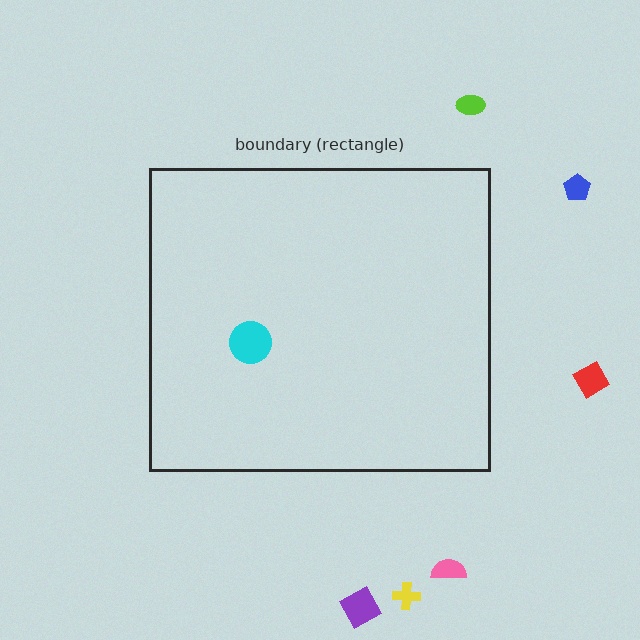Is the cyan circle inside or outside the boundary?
Inside.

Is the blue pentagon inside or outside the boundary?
Outside.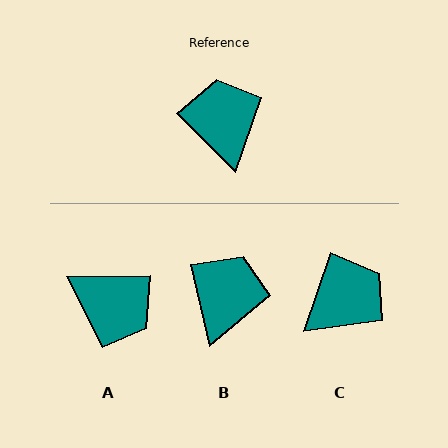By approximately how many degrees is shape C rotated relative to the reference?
Approximately 64 degrees clockwise.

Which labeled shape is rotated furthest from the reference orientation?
A, about 135 degrees away.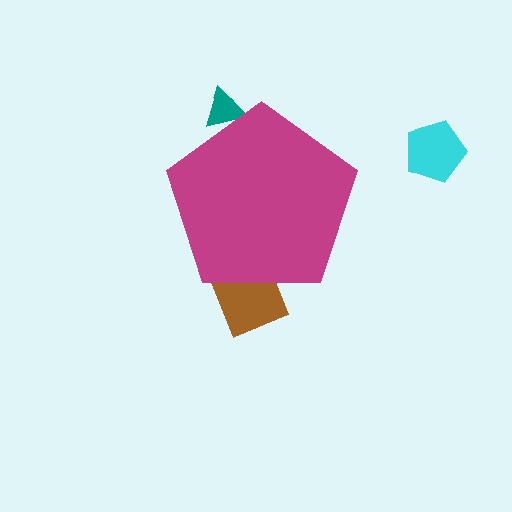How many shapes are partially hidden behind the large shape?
2 shapes are partially hidden.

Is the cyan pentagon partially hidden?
No, the cyan pentagon is fully visible.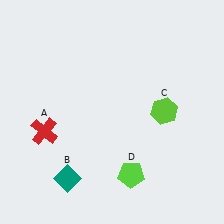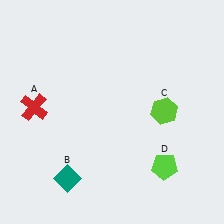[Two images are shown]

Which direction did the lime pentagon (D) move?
The lime pentagon (D) moved right.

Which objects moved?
The objects that moved are: the red cross (A), the lime pentagon (D).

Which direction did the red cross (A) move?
The red cross (A) moved up.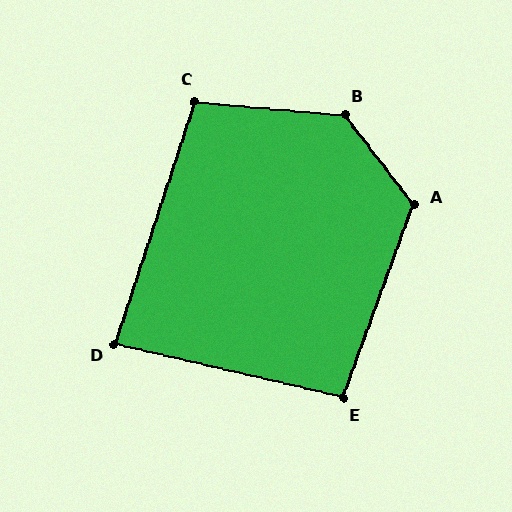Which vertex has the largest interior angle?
B, at approximately 133 degrees.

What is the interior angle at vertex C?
Approximately 103 degrees (obtuse).